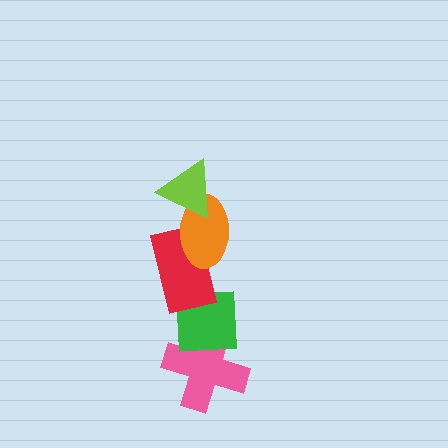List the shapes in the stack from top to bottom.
From top to bottom: the lime triangle, the orange ellipse, the red rectangle, the green square, the pink cross.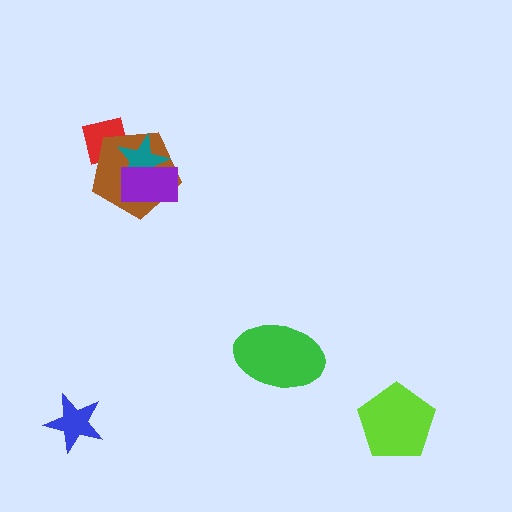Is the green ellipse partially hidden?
No, no other shape covers it.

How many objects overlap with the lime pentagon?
0 objects overlap with the lime pentagon.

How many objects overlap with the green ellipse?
0 objects overlap with the green ellipse.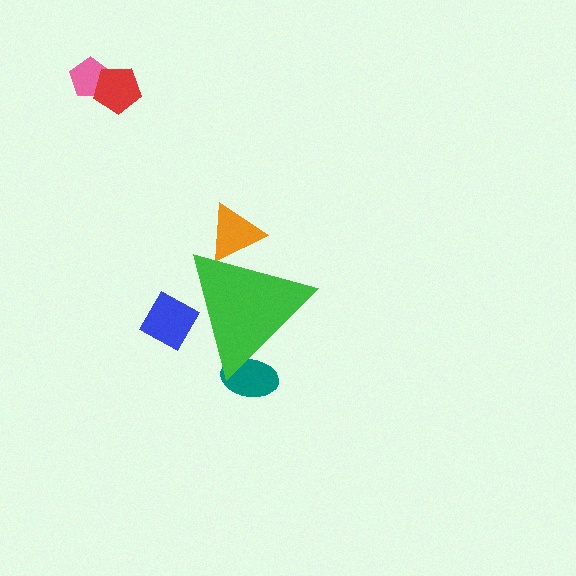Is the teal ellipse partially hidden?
Yes, the teal ellipse is partially hidden behind the green triangle.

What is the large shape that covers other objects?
A green triangle.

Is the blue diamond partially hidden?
Yes, the blue diamond is partially hidden behind the green triangle.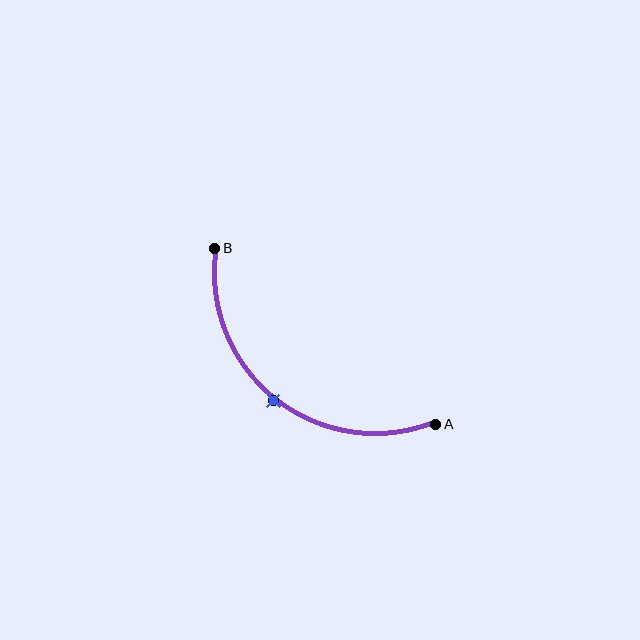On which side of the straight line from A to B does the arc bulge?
The arc bulges below and to the left of the straight line connecting A and B.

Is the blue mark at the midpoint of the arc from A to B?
Yes. The blue mark lies on the arc at equal arc-length from both A and B — it is the arc midpoint.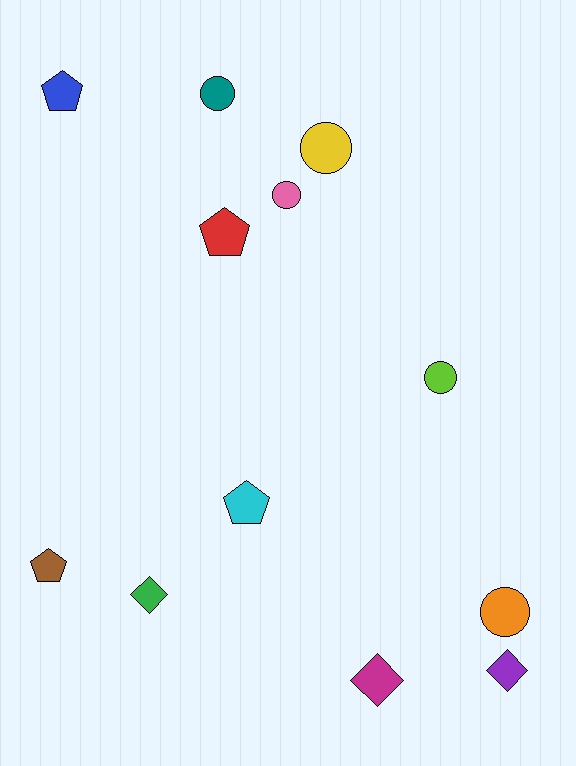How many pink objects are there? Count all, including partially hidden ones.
There is 1 pink object.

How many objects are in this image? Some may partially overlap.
There are 12 objects.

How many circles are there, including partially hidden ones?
There are 5 circles.